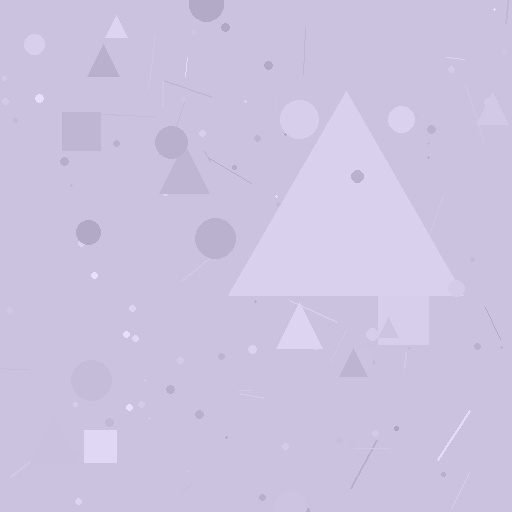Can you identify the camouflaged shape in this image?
The camouflaged shape is a triangle.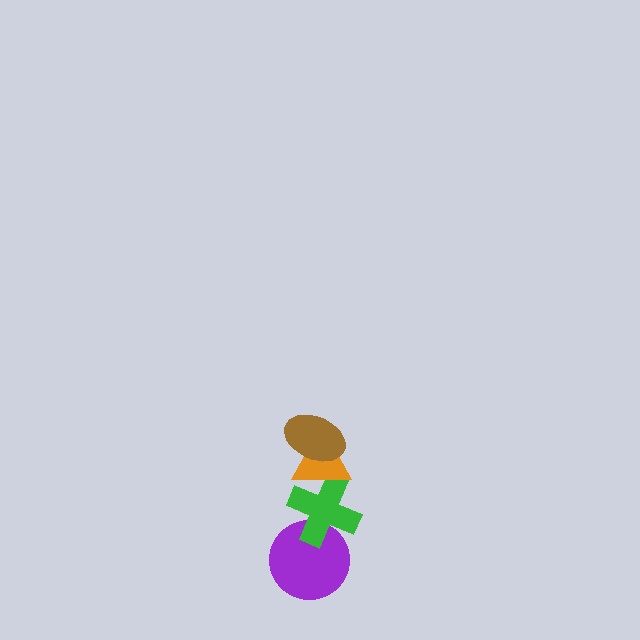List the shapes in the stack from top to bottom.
From top to bottom: the brown ellipse, the orange triangle, the green cross, the purple circle.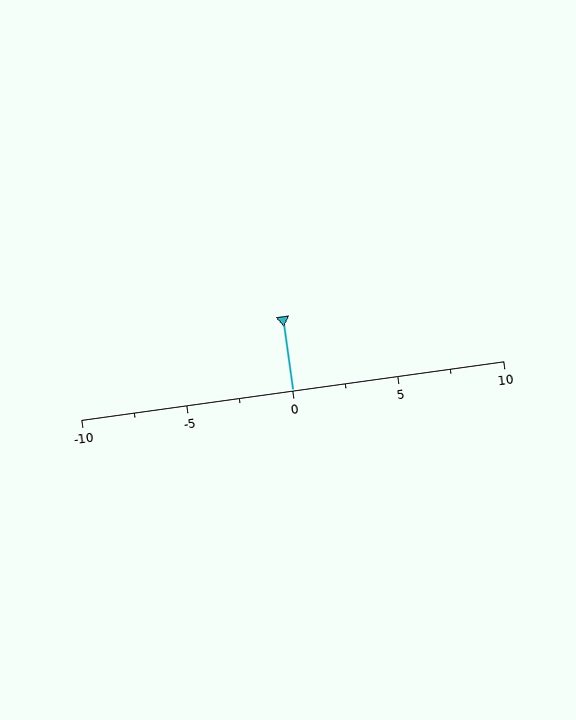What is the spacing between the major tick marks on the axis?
The major ticks are spaced 5 apart.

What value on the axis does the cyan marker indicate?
The marker indicates approximately 0.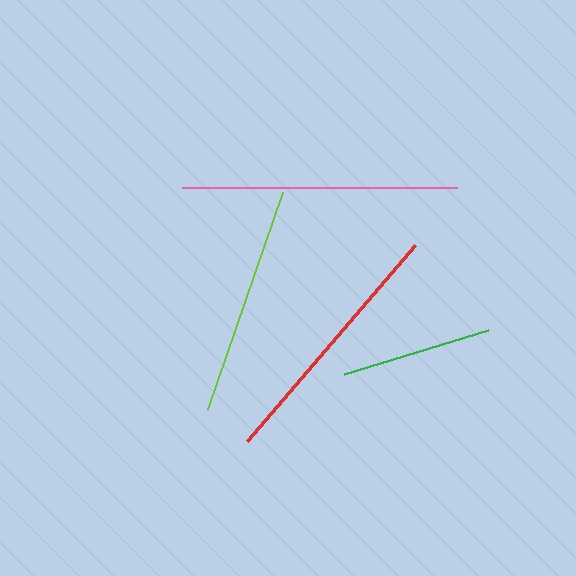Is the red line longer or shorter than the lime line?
The red line is longer than the lime line.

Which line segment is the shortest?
The green line is the shortest at approximately 151 pixels.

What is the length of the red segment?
The red segment is approximately 258 pixels long.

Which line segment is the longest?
The pink line is the longest at approximately 275 pixels.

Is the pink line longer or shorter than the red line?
The pink line is longer than the red line.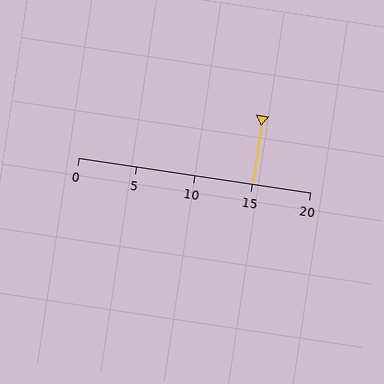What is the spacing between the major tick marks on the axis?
The major ticks are spaced 5 apart.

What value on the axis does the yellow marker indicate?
The marker indicates approximately 15.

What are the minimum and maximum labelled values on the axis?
The axis runs from 0 to 20.